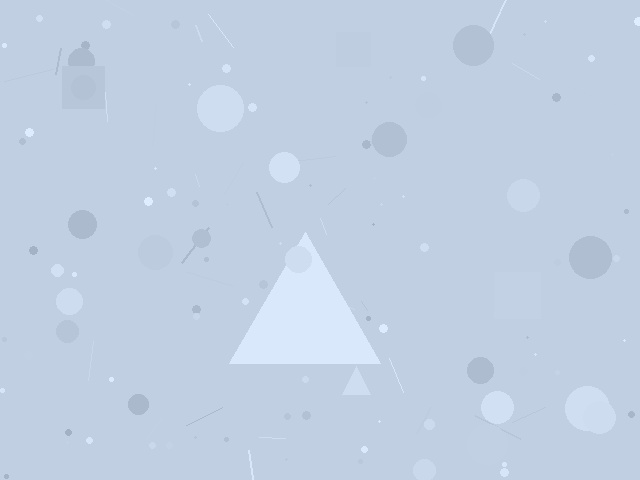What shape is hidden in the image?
A triangle is hidden in the image.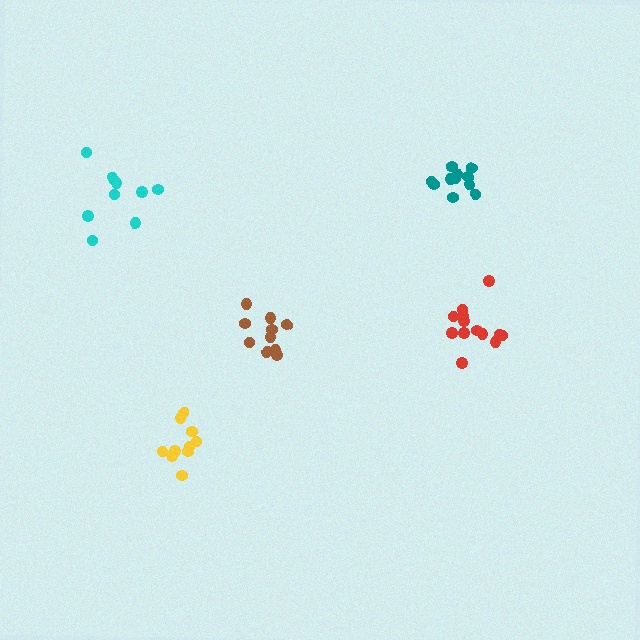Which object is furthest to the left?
The cyan cluster is leftmost.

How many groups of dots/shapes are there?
There are 5 groups.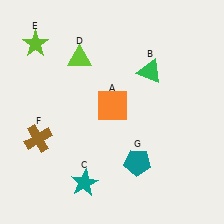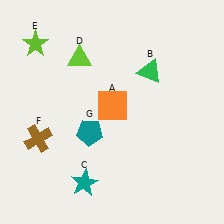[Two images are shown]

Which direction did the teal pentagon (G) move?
The teal pentagon (G) moved left.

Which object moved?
The teal pentagon (G) moved left.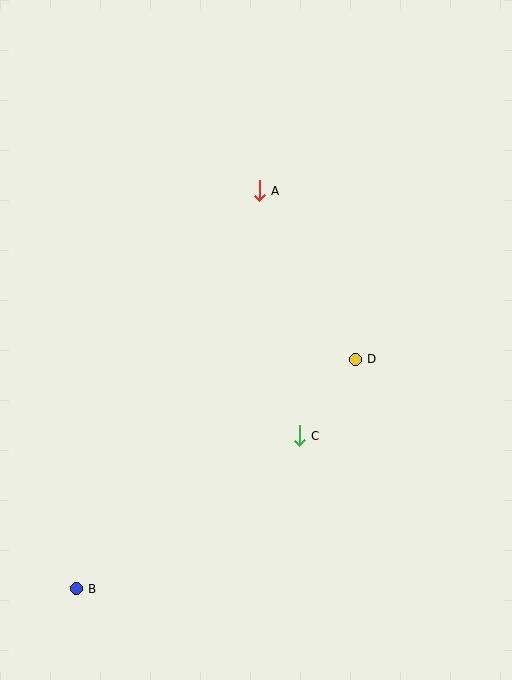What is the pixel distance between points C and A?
The distance between C and A is 248 pixels.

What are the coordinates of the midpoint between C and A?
The midpoint between C and A is at (279, 313).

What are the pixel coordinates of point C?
Point C is at (299, 436).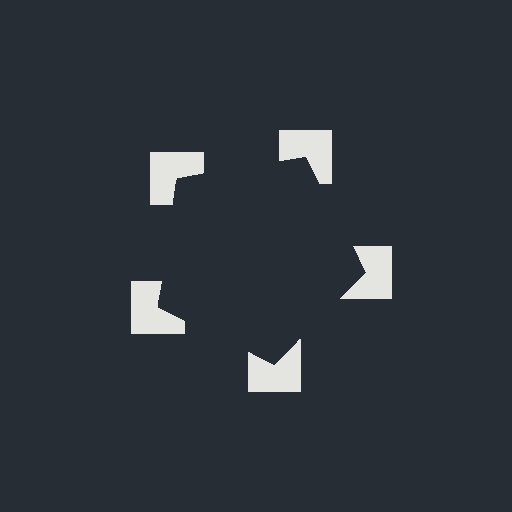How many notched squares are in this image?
There are 5 — one at each vertex of the illusory pentagon.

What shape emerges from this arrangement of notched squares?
An illusory pentagon — its edges are inferred from the aligned wedge cuts in the notched squares, not physically drawn.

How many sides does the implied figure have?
5 sides.